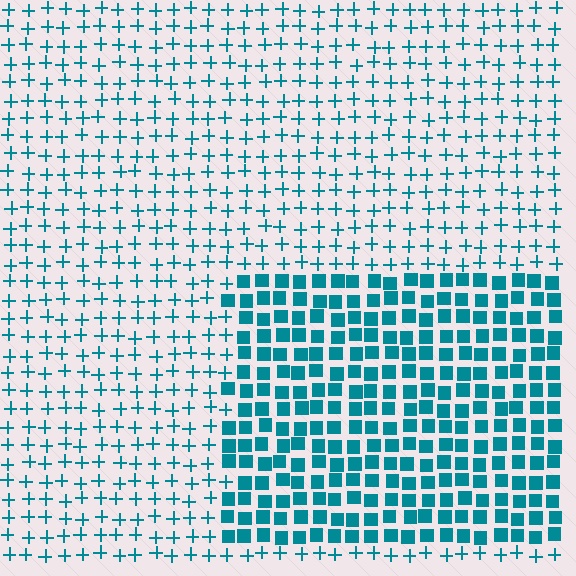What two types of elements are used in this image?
The image uses squares inside the rectangle region and plus signs outside it.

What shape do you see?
I see a rectangle.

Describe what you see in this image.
The image is filled with small teal elements arranged in a uniform grid. A rectangle-shaped region contains squares, while the surrounding area contains plus signs. The boundary is defined purely by the change in element shape.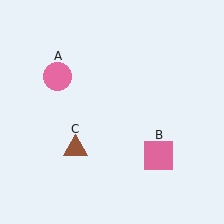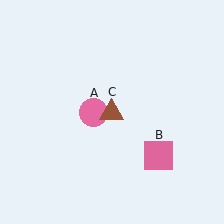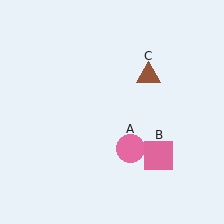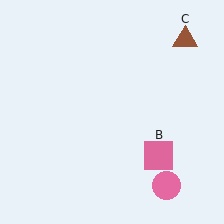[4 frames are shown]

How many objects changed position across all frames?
2 objects changed position: pink circle (object A), brown triangle (object C).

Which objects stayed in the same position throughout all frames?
Pink square (object B) remained stationary.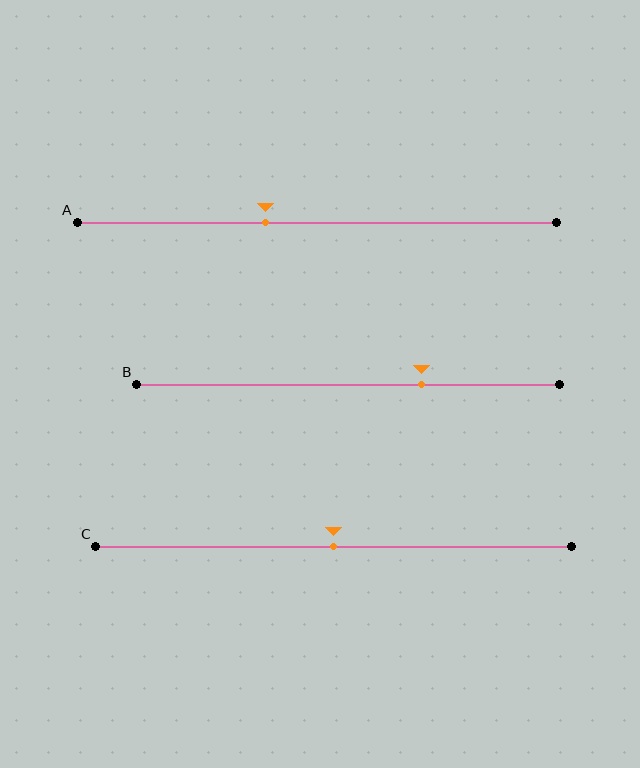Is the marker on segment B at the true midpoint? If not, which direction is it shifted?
No, the marker on segment B is shifted to the right by about 17% of the segment length.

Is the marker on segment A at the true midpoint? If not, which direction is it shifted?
No, the marker on segment A is shifted to the left by about 11% of the segment length.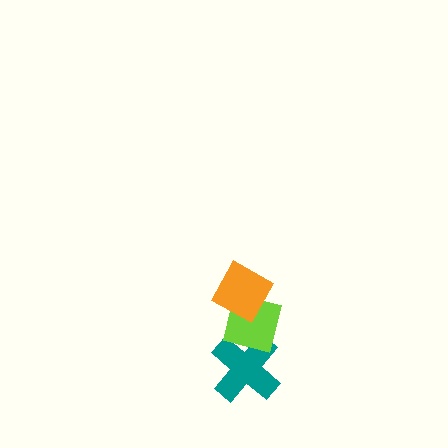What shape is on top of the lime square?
The orange diamond is on top of the lime square.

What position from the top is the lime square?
The lime square is 2nd from the top.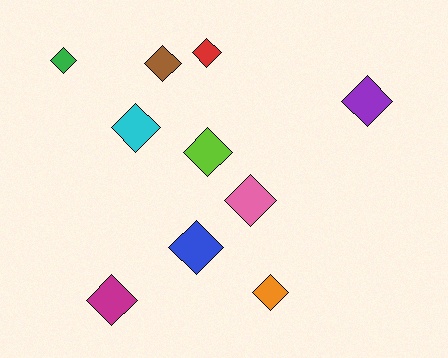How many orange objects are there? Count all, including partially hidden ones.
There is 1 orange object.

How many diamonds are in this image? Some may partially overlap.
There are 10 diamonds.